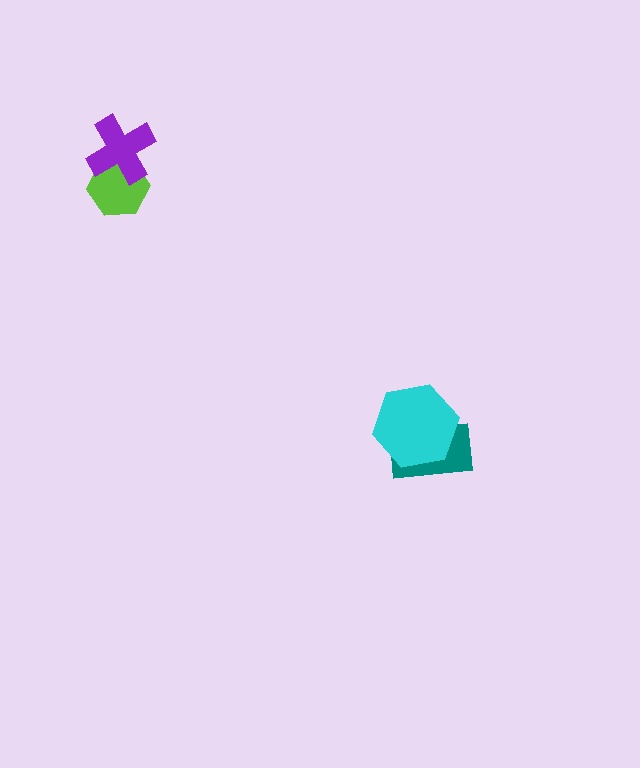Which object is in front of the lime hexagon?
The purple cross is in front of the lime hexagon.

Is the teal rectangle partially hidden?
Yes, it is partially covered by another shape.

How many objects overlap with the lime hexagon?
1 object overlaps with the lime hexagon.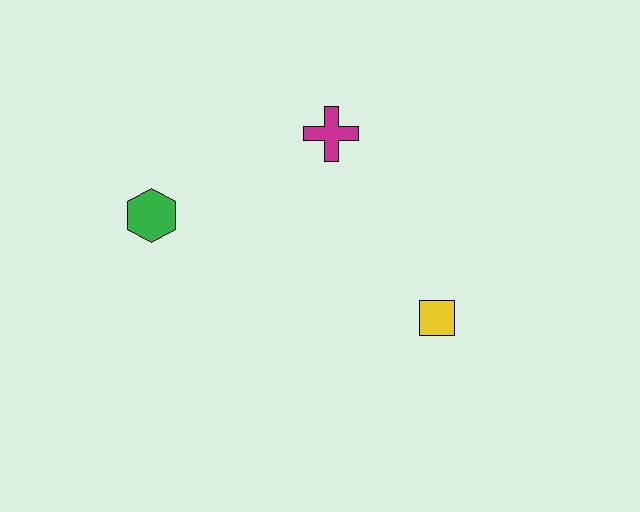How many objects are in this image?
There are 3 objects.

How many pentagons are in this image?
There are no pentagons.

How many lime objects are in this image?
There are no lime objects.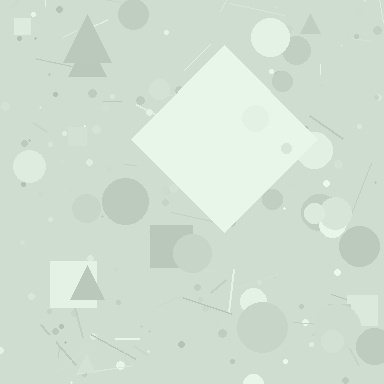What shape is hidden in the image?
A diamond is hidden in the image.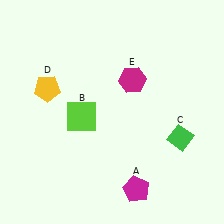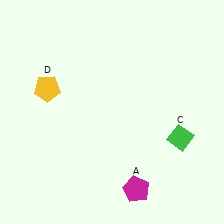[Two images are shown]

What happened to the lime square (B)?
The lime square (B) was removed in Image 2. It was in the bottom-left area of Image 1.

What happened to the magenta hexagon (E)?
The magenta hexagon (E) was removed in Image 2. It was in the top-right area of Image 1.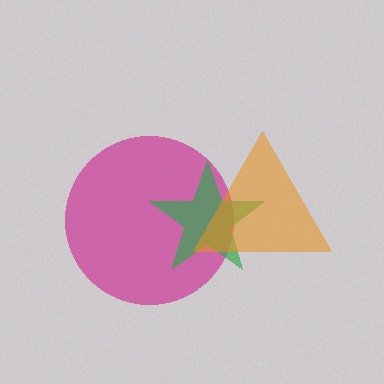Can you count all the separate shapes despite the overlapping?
Yes, there are 3 separate shapes.